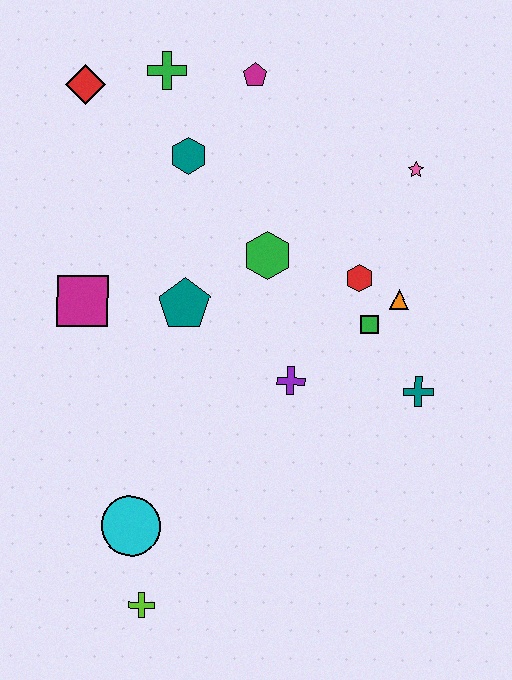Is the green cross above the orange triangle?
Yes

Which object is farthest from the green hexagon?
The lime cross is farthest from the green hexagon.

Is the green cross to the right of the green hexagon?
No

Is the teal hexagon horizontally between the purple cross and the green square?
No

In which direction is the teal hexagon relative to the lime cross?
The teal hexagon is above the lime cross.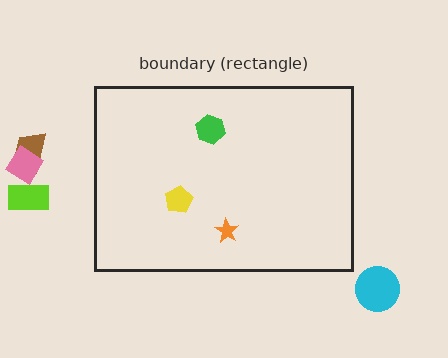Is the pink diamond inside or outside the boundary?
Outside.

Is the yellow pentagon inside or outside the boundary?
Inside.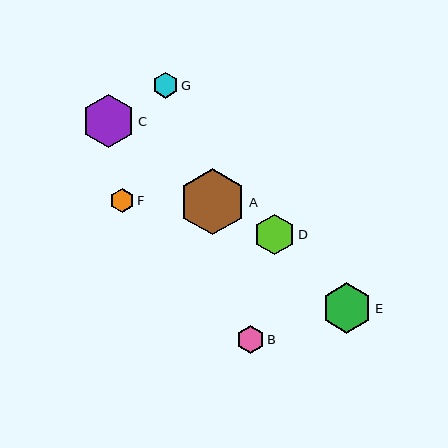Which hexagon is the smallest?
Hexagon F is the smallest with a size of approximately 23 pixels.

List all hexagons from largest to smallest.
From largest to smallest: A, C, E, D, B, G, F.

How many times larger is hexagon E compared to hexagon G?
Hexagon E is approximately 1.9 times the size of hexagon G.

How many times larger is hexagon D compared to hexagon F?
Hexagon D is approximately 1.7 times the size of hexagon F.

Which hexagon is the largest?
Hexagon A is the largest with a size of approximately 66 pixels.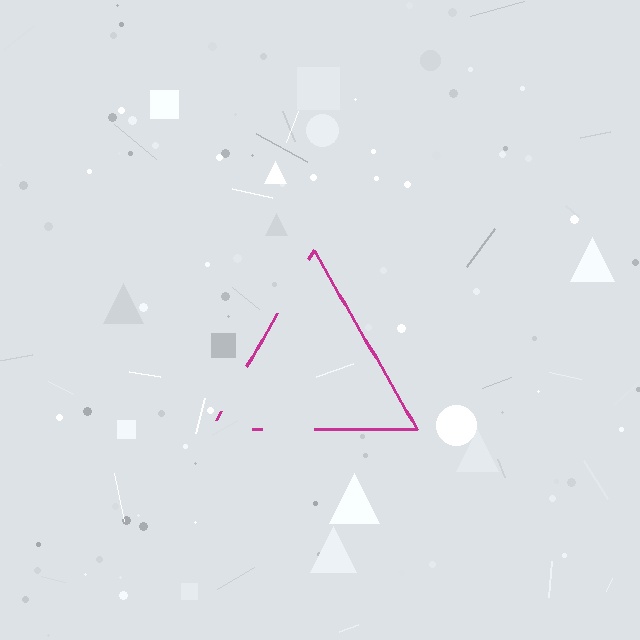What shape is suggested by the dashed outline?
The dashed outline suggests a triangle.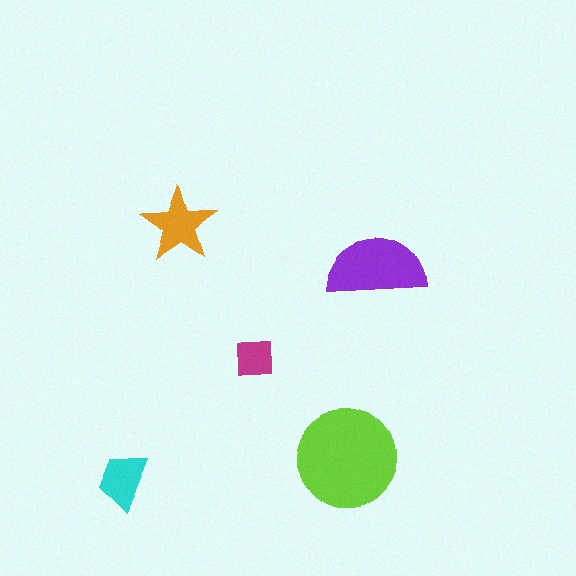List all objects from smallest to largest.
The magenta square, the cyan trapezoid, the orange star, the purple semicircle, the lime circle.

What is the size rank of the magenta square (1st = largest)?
5th.